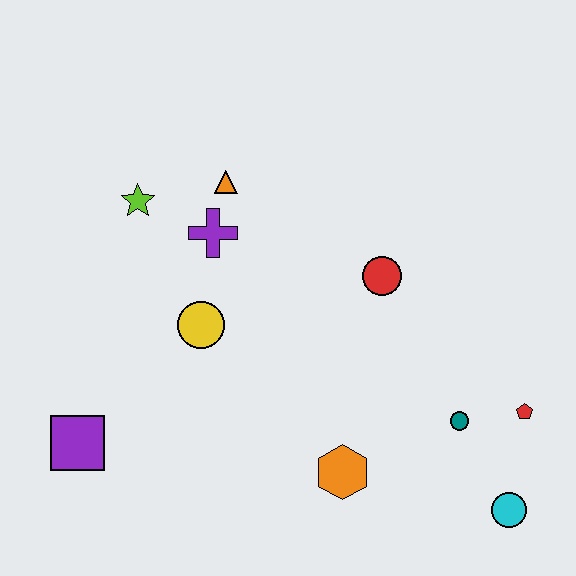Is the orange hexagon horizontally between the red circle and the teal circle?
No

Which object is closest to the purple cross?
The orange triangle is closest to the purple cross.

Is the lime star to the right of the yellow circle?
No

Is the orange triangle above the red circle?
Yes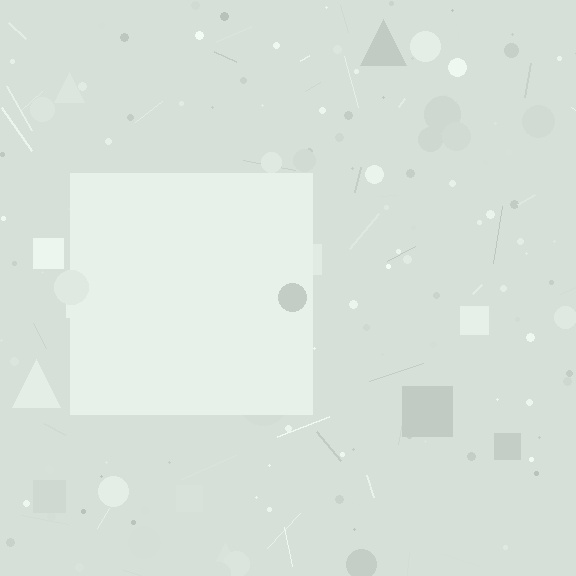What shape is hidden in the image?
A square is hidden in the image.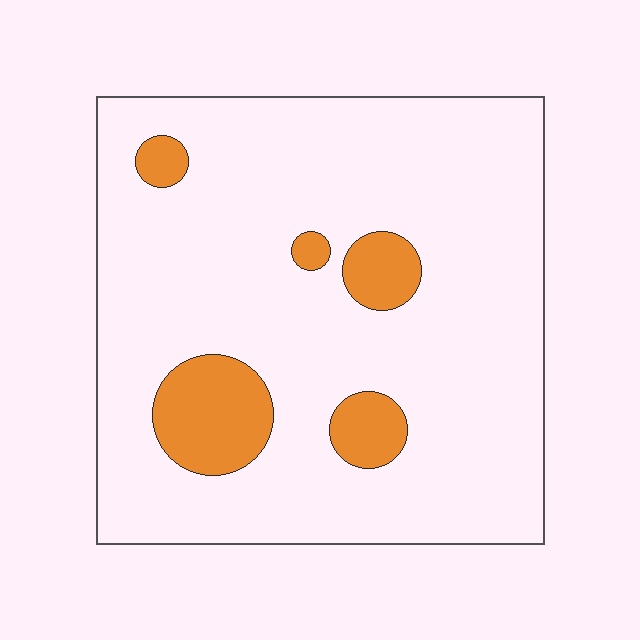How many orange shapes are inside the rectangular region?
5.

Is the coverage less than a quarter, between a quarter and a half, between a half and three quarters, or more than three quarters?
Less than a quarter.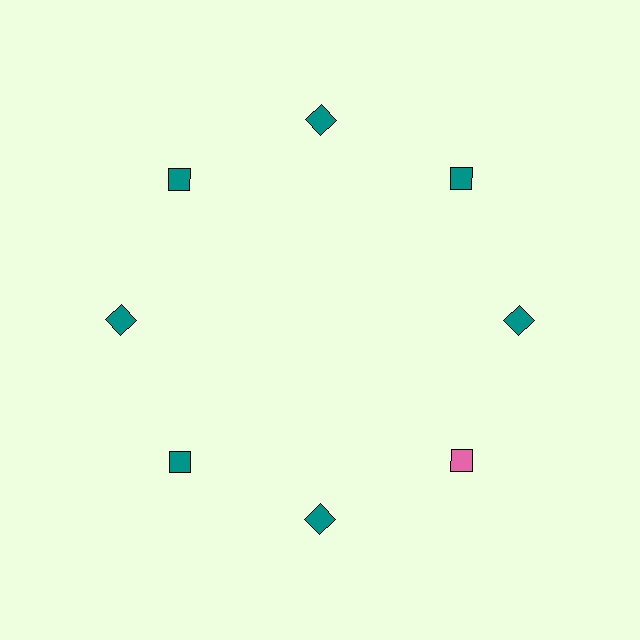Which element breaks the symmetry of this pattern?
The pink diamond at roughly the 4 o'clock position breaks the symmetry. All other shapes are teal diamonds.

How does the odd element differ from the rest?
It has a different color: pink instead of teal.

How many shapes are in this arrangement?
There are 8 shapes arranged in a ring pattern.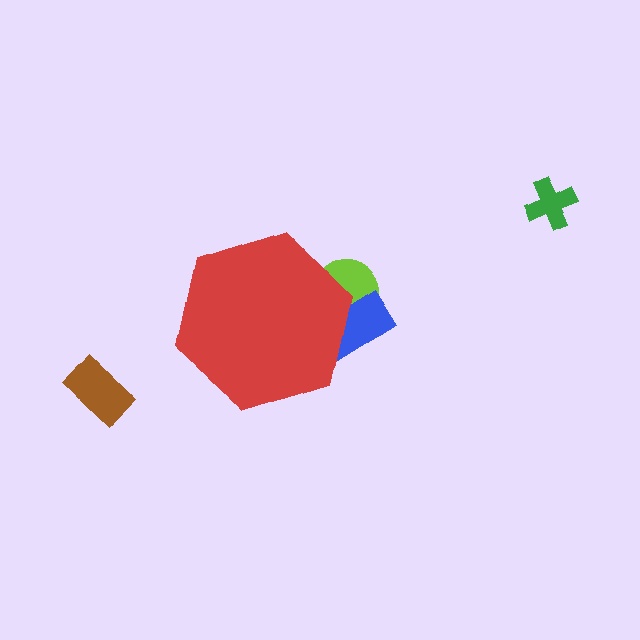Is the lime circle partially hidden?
Yes, the lime circle is partially hidden behind the red hexagon.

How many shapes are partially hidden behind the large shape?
2 shapes are partially hidden.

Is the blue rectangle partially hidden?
Yes, the blue rectangle is partially hidden behind the red hexagon.